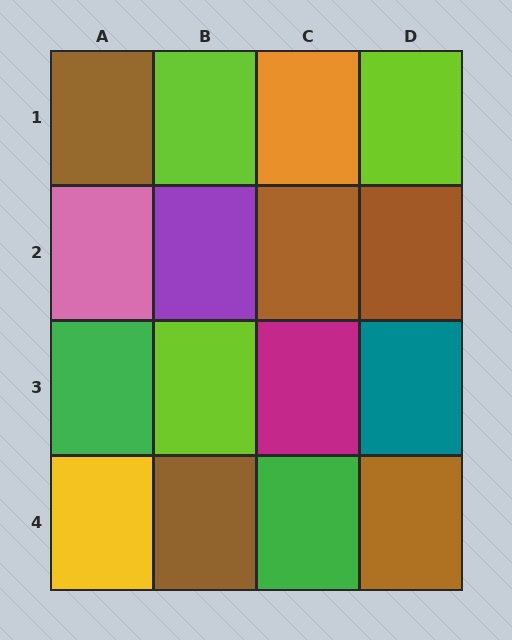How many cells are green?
2 cells are green.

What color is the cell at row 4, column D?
Brown.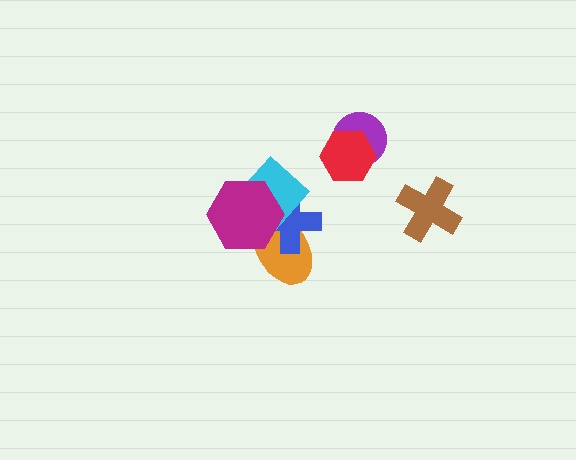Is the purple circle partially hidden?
Yes, it is partially covered by another shape.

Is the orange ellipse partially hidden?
Yes, it is partially covered by another shape.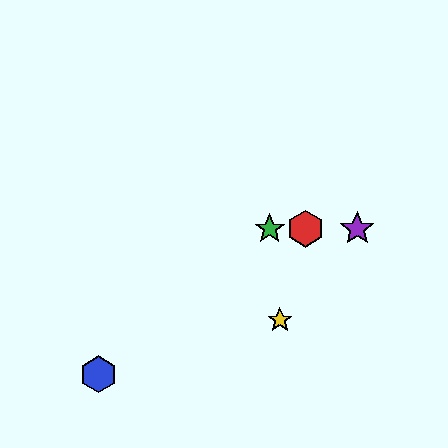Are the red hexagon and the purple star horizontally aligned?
Yes, both are at y≈229.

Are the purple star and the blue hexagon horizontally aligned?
No, the purple star is at y≈229 and the blue hexagon is at y≈374.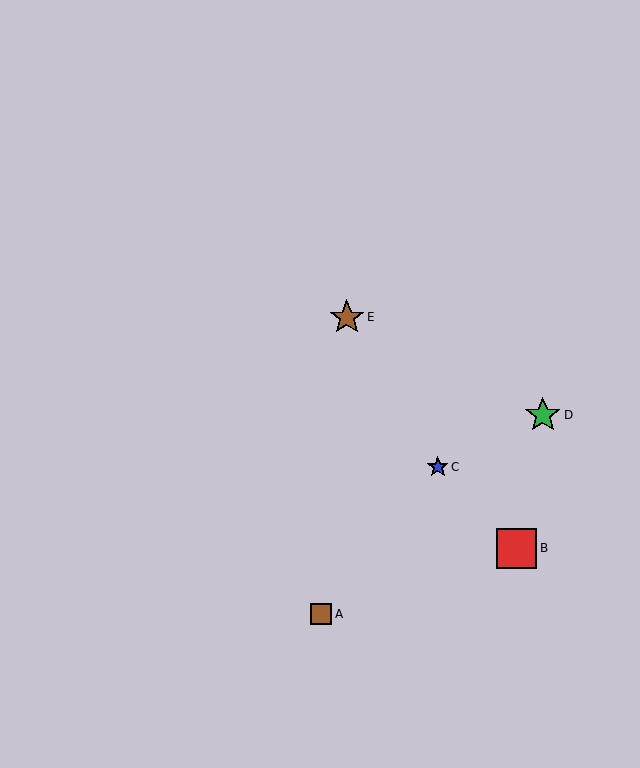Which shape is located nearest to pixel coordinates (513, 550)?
The red square (labeled B) at (517, 548) is nearest to that location.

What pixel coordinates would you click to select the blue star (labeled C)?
Click at (438, 467) to select the blue star C.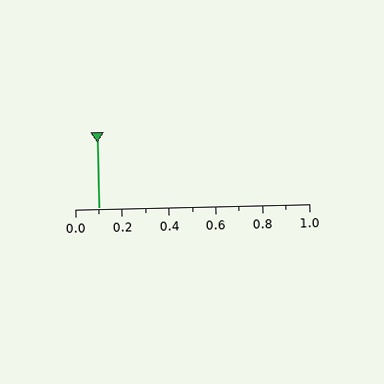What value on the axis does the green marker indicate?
The marker indicates approximately 0.1.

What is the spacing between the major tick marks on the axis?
The major ticks are spaced 0.2 apart.